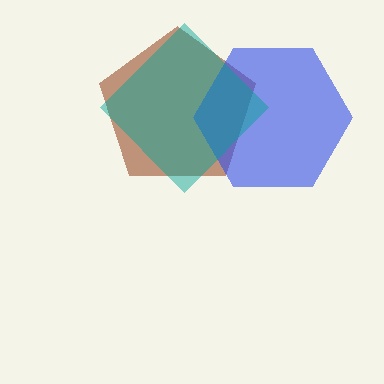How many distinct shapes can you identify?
There are 3 distinct shapes: a brown pentagon, a blue hexagon, a teal diamond.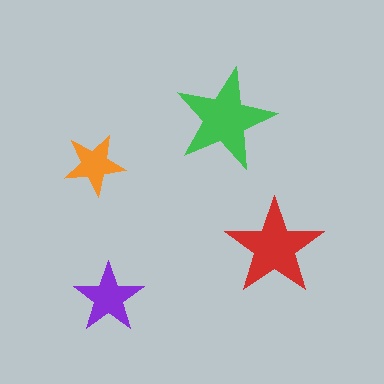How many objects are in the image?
There are 4 objects in the image.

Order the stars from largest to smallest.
the green one, the red one, the purple one, the orange one.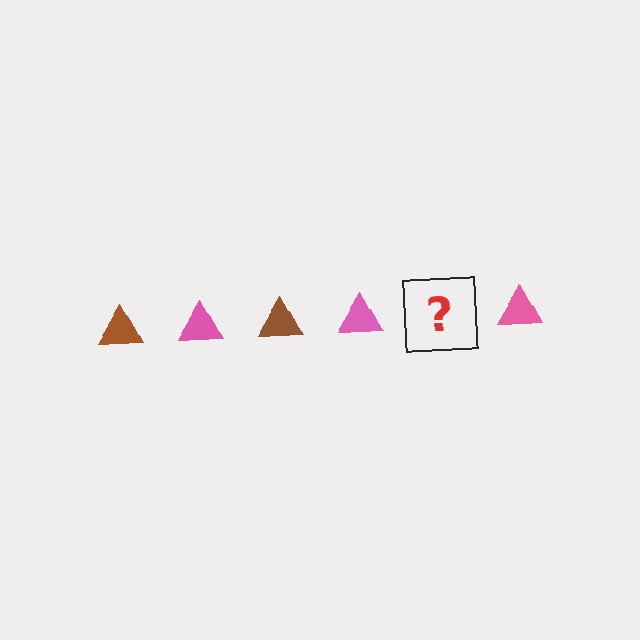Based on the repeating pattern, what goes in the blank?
The blank should be a brown triangle.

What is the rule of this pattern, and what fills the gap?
The rule is that the pattern cycles through brown, pink triangles. The gap should be filled with a brown triangle.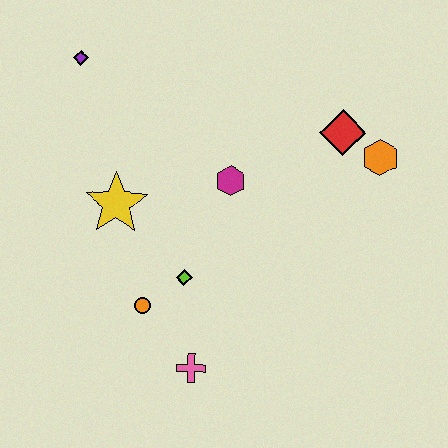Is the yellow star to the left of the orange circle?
Yes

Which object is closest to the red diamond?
The orange hexagon is closest to the red diamond.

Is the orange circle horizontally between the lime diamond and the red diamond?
No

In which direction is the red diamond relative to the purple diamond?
The red diamond is to the right of the purple diamond.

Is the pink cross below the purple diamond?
Yes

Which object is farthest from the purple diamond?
The pink cross is farthest from the purple diamond.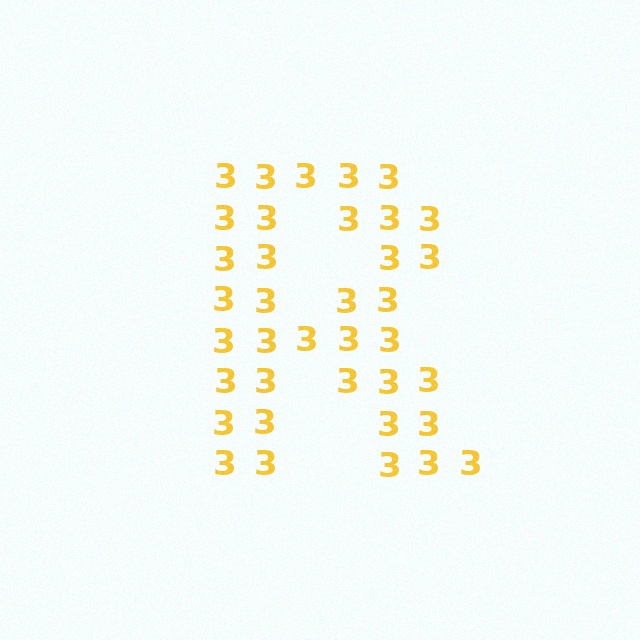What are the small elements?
The small elements are digit 3's.